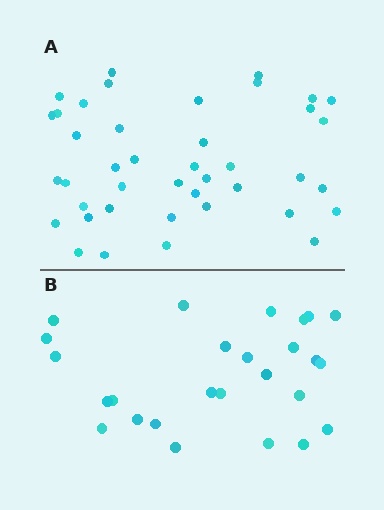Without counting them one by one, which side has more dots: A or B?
Region A (the top region) has more dots.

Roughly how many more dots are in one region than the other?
Region A has approximately 15 more dots than region B.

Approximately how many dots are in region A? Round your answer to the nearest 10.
About 40 dots. (The exact count is 41, which rounds to 40.)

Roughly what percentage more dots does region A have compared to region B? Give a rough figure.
About 60% more.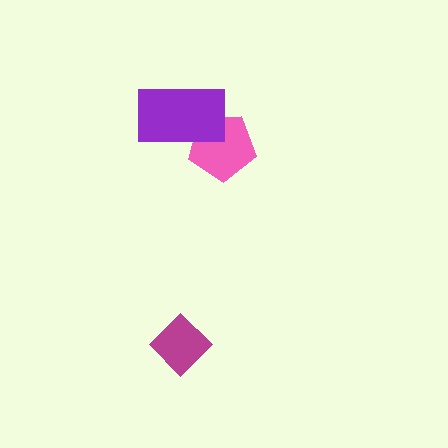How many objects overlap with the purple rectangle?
1 object overlaps with the purple rectangle.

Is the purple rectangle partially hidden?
No, no other shape covers it.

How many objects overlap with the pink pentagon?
1 object overlaps with the pink pentagon.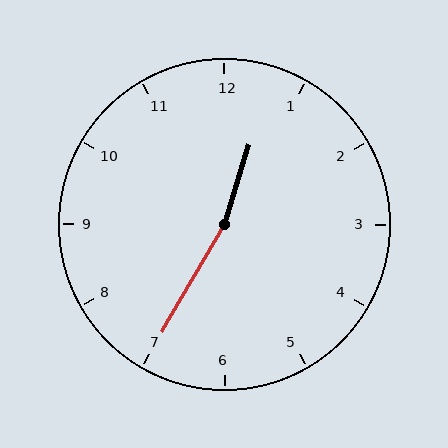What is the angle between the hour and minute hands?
Approximately 168 degrees.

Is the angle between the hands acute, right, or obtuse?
It is obtuse.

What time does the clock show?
12:35.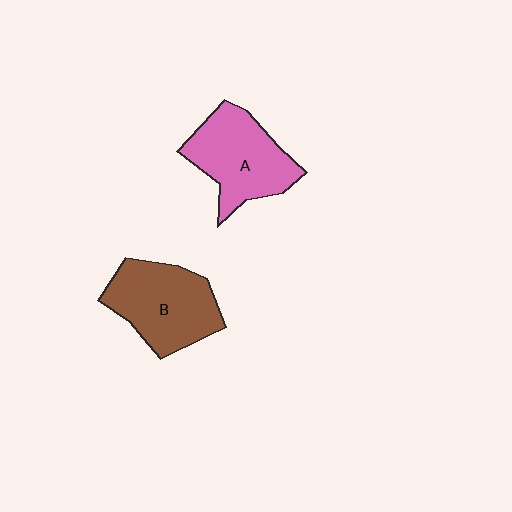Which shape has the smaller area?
Shape A (pink).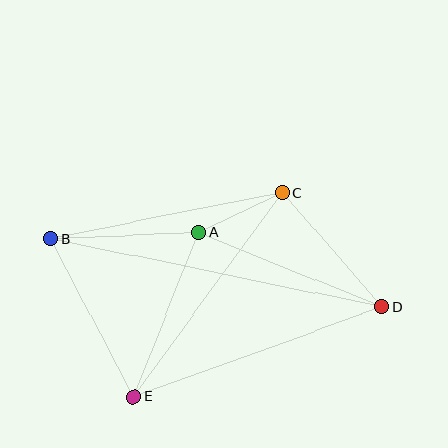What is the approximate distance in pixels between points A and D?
The distance between A and D is approximately 198 pixels.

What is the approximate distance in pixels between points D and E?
The distance between D and E is approximately 264 pixels.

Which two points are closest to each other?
Points A and C are closest to each other.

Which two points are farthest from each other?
Points B and D are farthest from each other.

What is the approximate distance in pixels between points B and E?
The distance between B and E is approximately 178 pixels.